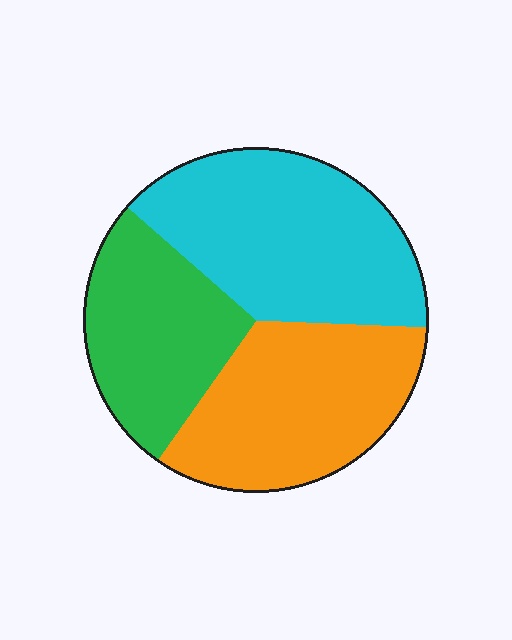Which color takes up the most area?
Cyan, at roughly 40%.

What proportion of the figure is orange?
Orange takes up about one third (1/3) of the figure.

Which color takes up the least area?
Green, at roughly 25%.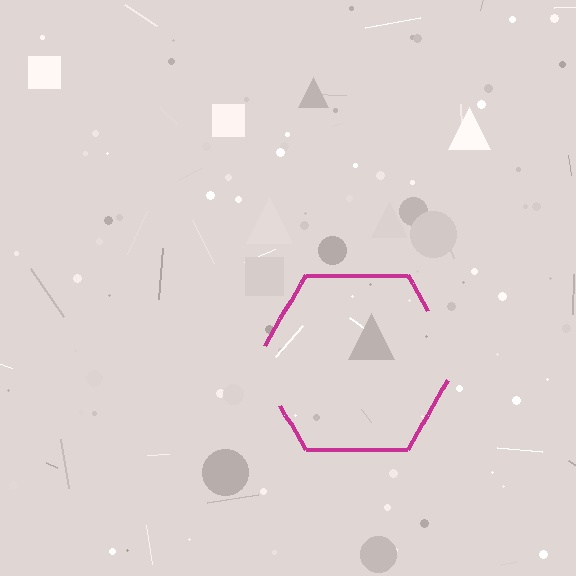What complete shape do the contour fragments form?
The contour fragments form a hexagon.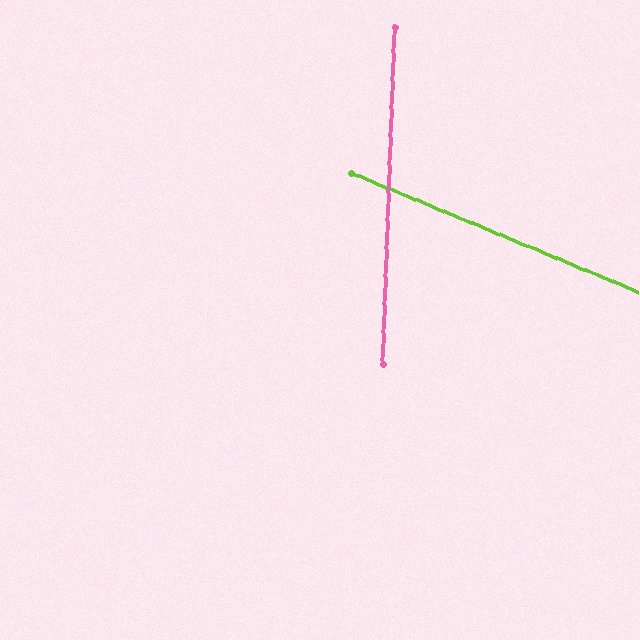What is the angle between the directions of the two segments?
Approximately 69 degrees.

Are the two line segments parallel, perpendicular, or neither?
Neither parallel nor perpendicular — they differ by about 69°.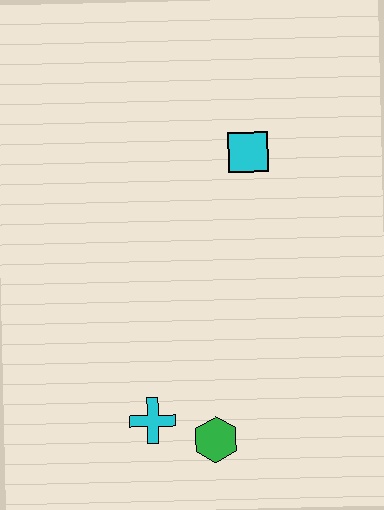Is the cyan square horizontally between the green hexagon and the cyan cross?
No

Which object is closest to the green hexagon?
The cyan cross is closest to the green hexagon.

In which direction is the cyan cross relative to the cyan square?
The cyan cross is below the cyan square.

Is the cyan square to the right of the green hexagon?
Yes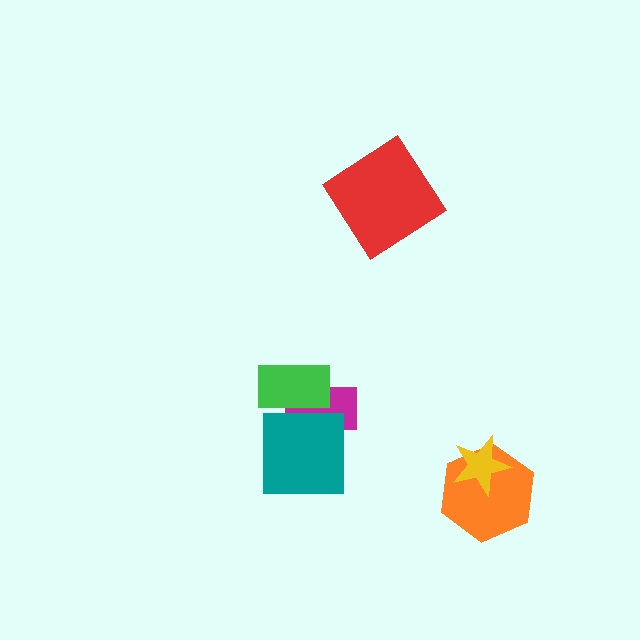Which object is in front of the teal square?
The green rectangle is in front of the teal square.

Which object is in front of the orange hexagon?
The yellow star is in front of the orange hexagon.